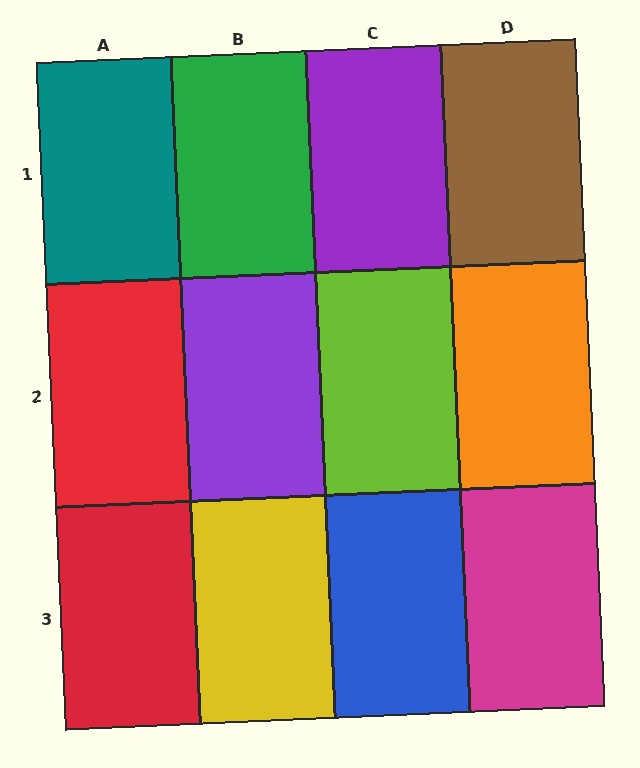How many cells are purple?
2 cells are purple.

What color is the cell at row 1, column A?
Teal.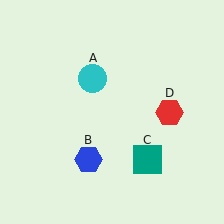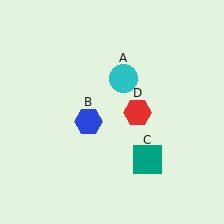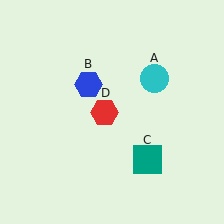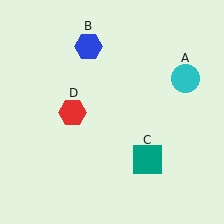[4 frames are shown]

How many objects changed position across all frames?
3 objects changed position: cyan circle (object A), blue hexagon (object B), red hexagon (object D).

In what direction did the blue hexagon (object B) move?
The blue hexagon (object B) moved up.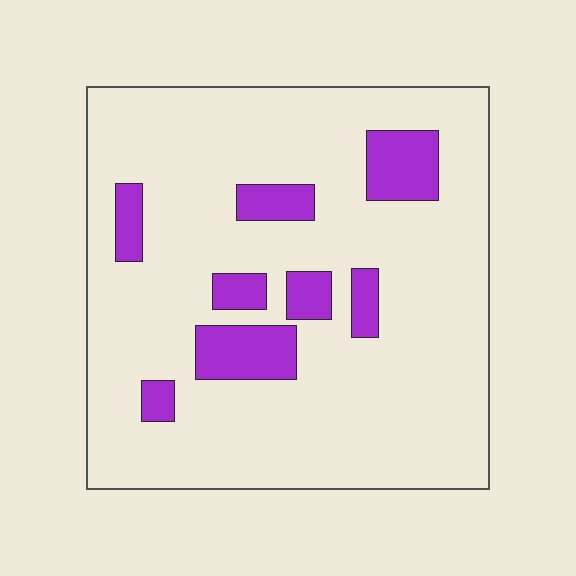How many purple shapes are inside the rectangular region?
8.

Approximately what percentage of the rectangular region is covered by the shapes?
Approximately 15%.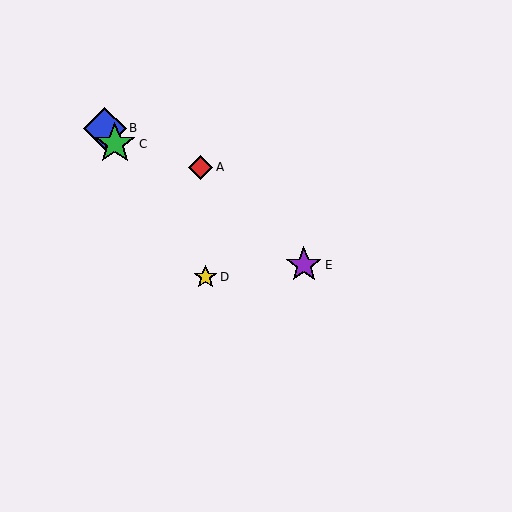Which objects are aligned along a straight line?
Objects B, C, D are aligned along a straight line.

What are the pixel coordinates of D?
Object D is at (205, 277).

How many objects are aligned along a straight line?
3 objects (B, C, D) are aligned along a straight line.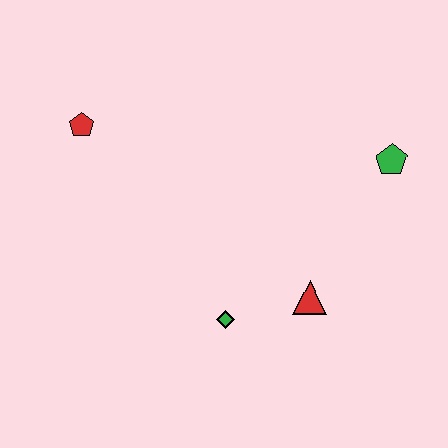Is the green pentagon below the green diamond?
No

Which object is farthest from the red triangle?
The red pentagon is farthest from the red triangle.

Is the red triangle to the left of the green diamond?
No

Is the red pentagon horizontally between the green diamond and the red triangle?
No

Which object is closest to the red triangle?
The green diamond is closest to the red triangle.